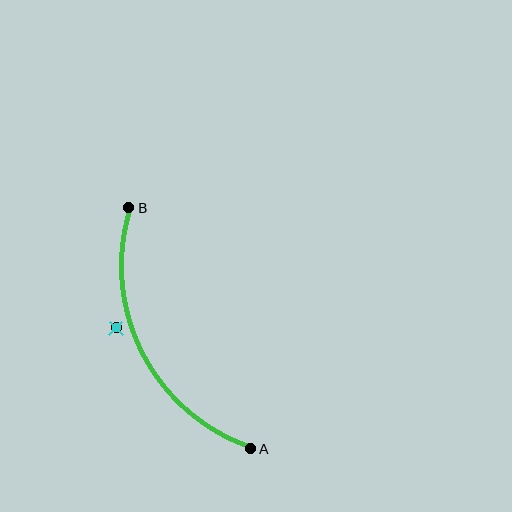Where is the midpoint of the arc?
The arc midpoint is the point on the curve farthest from the straight line joining A and B. It sits to the left of that line.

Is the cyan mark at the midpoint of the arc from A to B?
No — the cyan mark does not lie on the arc at all. It sits slightly outside the curve.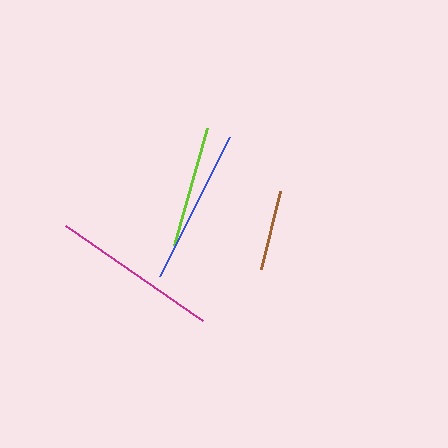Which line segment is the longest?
The magenta line is the longest at approximately 167 pixels.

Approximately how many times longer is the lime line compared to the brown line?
The lime line is approximately 1.5 times the length of the brown line.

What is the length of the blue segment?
The blue segment is approximately 155 pixels long.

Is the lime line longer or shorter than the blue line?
The blue line is longer than the lime line.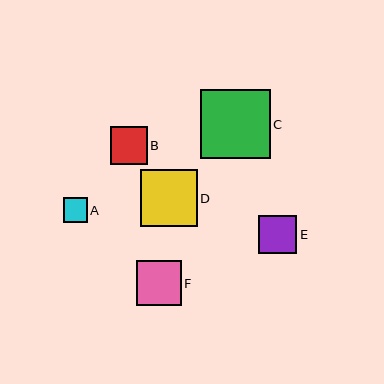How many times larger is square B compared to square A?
Square B is approximately 1.5 times the size of square A.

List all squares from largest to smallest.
From largest to smallest: C, D, F, E, B, A.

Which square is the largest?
Square C is the largest with a size of approximately 70 pixels.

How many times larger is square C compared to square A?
Square C is approximately 2.9 times the size of square A.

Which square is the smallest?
Square A is the smallest with a size of approximately 24 pixels.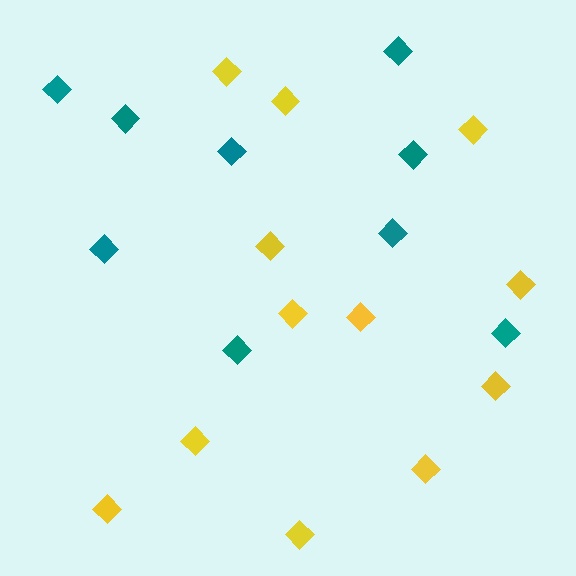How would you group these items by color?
There are 2 groups: one group of teal diamonds (9) and one group of yellow diamonds (12).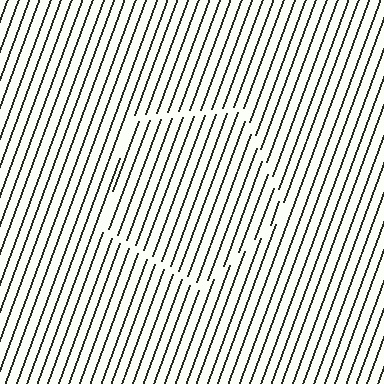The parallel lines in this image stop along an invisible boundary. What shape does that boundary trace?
An illusory pentagon. The interior of the shape contains the same grating, shifted by half a period — the contour is defined by the phase discontinuity where line-ends from the inner and outer gratings abut.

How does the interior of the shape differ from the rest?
The interior of the shape contains the same grating, shifted by half a period — the contour is defined by the phase discontinuity where line-ends from the inner and outer gratings abut.